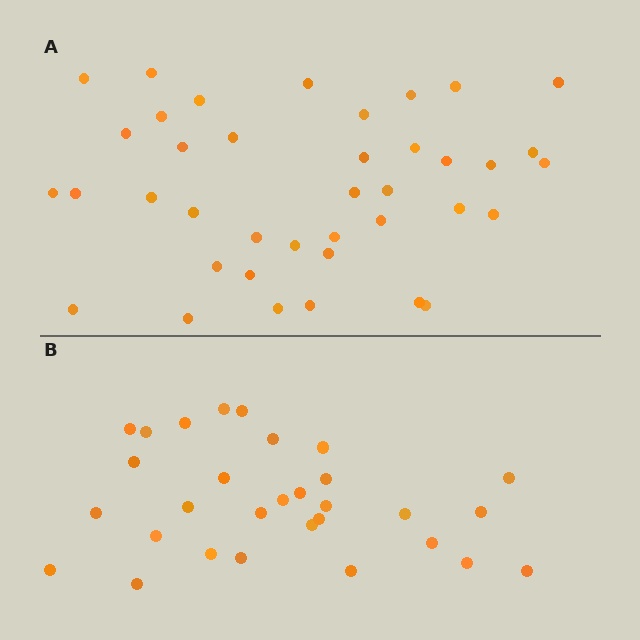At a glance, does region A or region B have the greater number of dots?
Region A (the top region) has more dots.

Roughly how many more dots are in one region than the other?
Region A has roughly 8 or so more dots than region B.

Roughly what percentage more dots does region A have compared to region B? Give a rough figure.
About 30% more.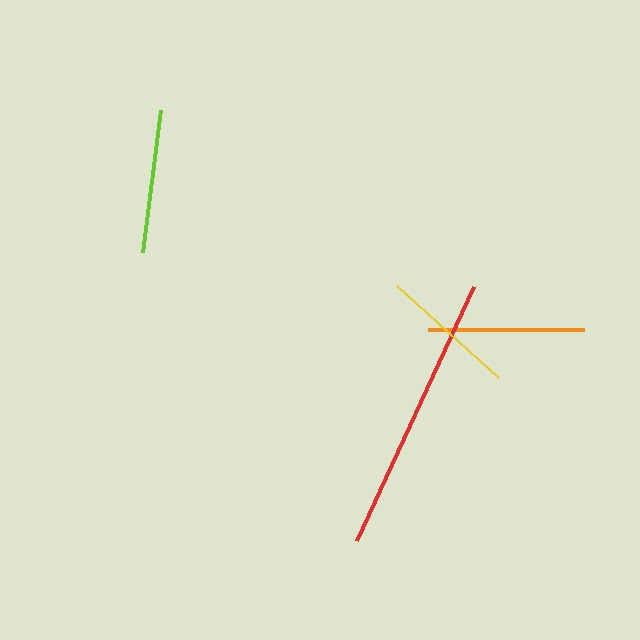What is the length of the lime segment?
The lime segment is approximately 143 pixels long.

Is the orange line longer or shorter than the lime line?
The orange line is longer than the lime line.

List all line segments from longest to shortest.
From longest to shortest: red, orange, lime, yellow.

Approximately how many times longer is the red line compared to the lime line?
The red line is approximately 1.9 times the length of the lime line.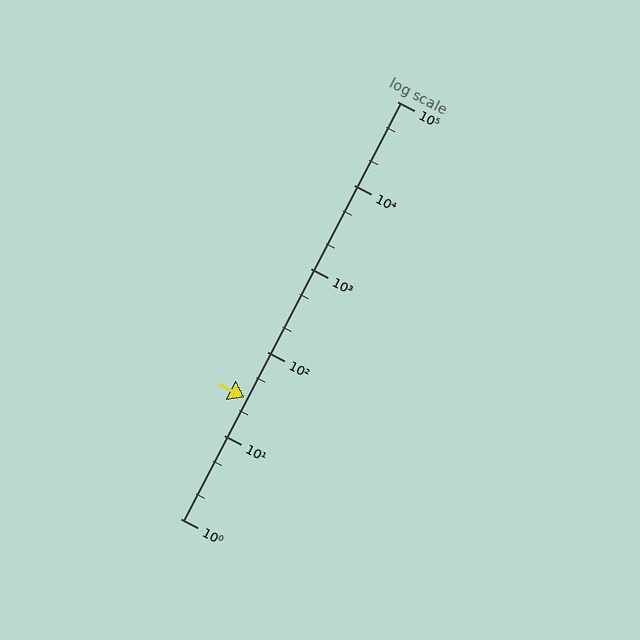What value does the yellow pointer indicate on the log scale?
The pointer indicates approximately 28.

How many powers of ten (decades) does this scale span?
The scale spans 5 decades, from 1 to 100000.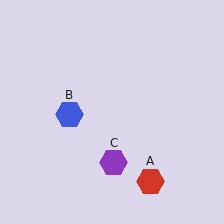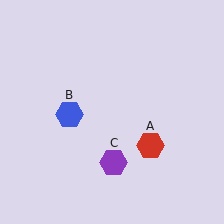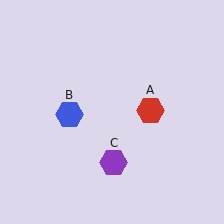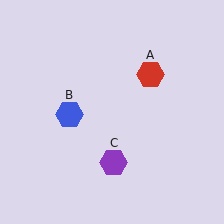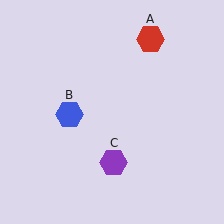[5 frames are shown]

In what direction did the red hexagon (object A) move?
The red hexagon (object A) moved up.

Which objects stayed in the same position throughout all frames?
Blue hexagon (object B) and purple hexagon (object C) remained stationary.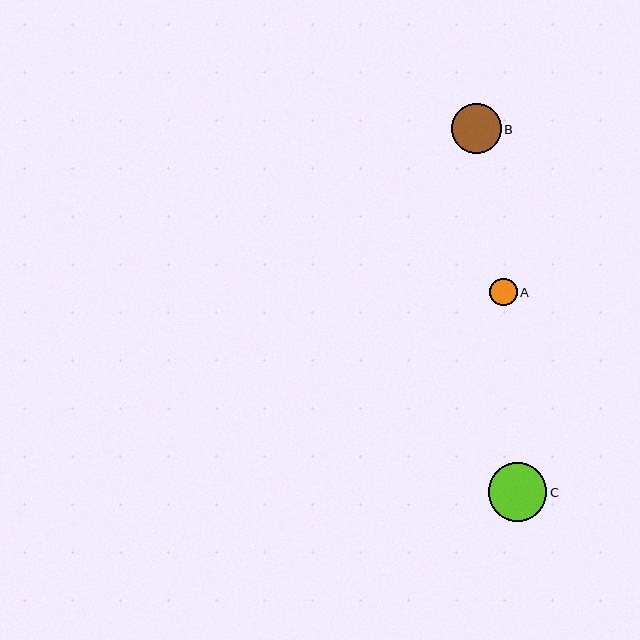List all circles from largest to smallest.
From largest to smallest: C, B, A.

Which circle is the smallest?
Circle A is the smallest with a size of approximately 28 pixels.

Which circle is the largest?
Circle C is the largest with a size of approximately 59 pixels.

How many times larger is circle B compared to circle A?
Circle B is approximately 1.8 times the size of circle A.